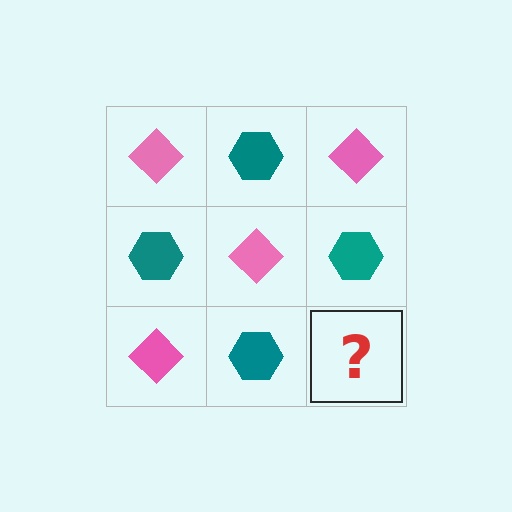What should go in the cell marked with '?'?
The missing cell should contain a pink diamond.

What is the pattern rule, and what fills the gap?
The rule is that it alternates pink diamond and teal hexagon in a checkerboard pattern. The gap should be filled with a pink diamond.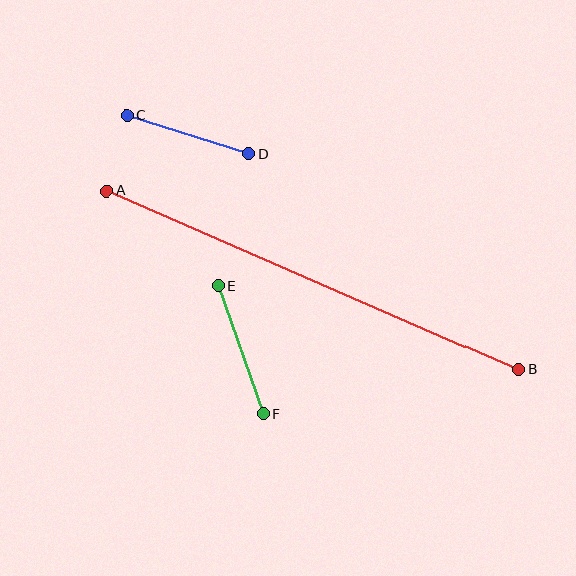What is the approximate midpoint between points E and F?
The midpoint is at approximately (241, 350) pixels.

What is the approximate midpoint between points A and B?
The midpoint is at approximately (313, 280) pixels.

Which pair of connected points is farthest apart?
Points A and B are farthest apart.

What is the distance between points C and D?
The distance is approximately 127 pixels.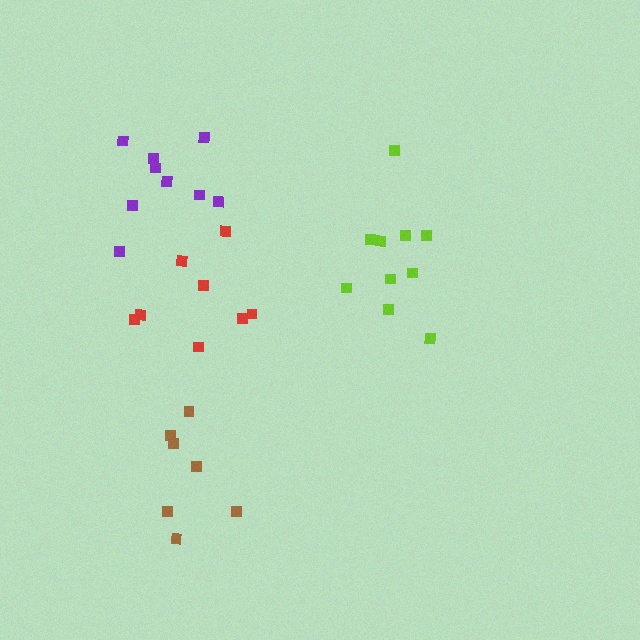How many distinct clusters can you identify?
There are 4 distinct clusters.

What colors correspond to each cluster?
The clusters are colored: lime, purple, red, brown.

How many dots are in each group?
Group 1: 10 dots, Group 2: 9 dots, Group 3: 8 dots, Group 4: 7 dots (34 total).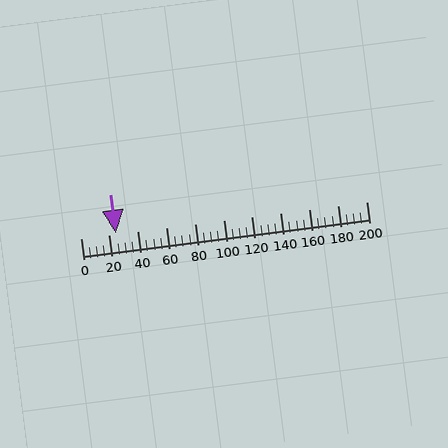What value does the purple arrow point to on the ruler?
The purple arrow points to approximately 24.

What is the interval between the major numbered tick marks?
The major tick marks are spaced 20 units apart.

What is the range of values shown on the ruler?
The ruler shows values from 0 to 200.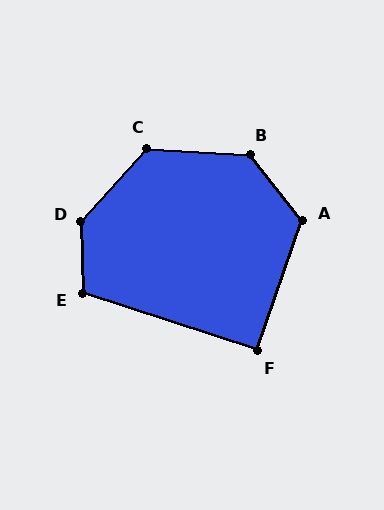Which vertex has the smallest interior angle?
F, at approximately 91 degrees.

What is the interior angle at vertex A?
Approximately 122 degrees (obtuse).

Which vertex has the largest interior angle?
D, at approximately 137 degrees.